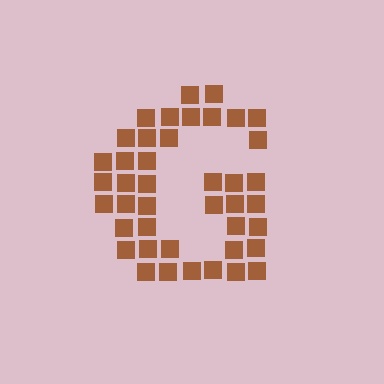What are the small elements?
The small elements are squares.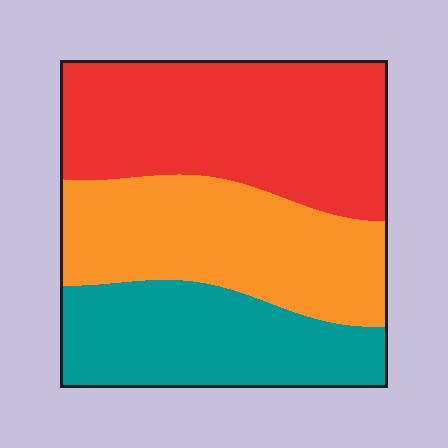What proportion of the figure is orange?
Orange takes up about one third (1/3) of the figure.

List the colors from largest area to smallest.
From largest to smallest: red, orange, teal.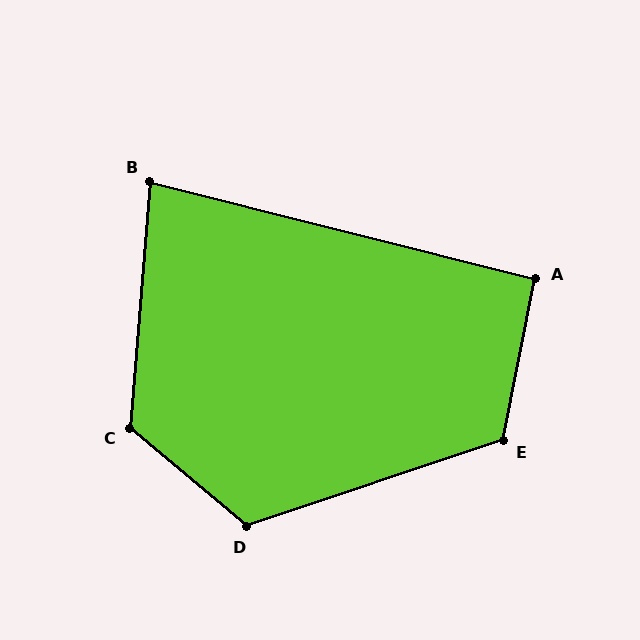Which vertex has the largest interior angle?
C, at approximately 125 degrees.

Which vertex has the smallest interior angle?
B, at approximately 81 degrees.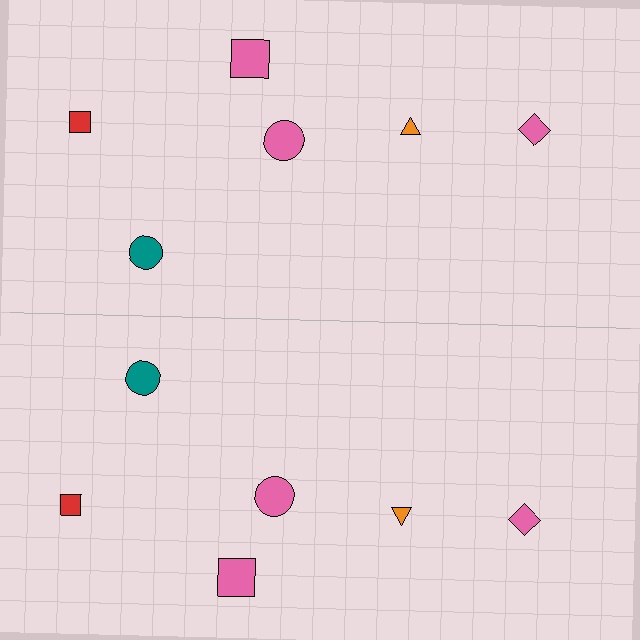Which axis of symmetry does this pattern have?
The pattern has a horizontal axis of symmetry running through the center of the image.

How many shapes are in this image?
There are 12 shapes in this image.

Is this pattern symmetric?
Yes, this pattern has bilateral (reflection) symmetry.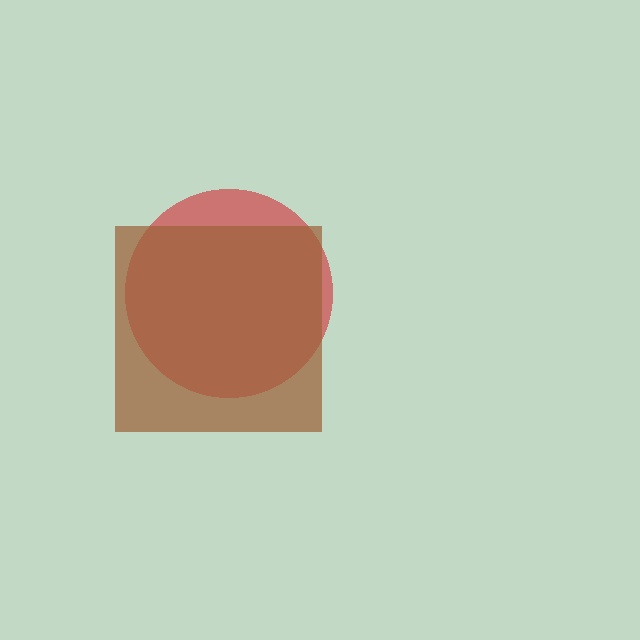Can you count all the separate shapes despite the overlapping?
Yes, there are 2 separate shapes.